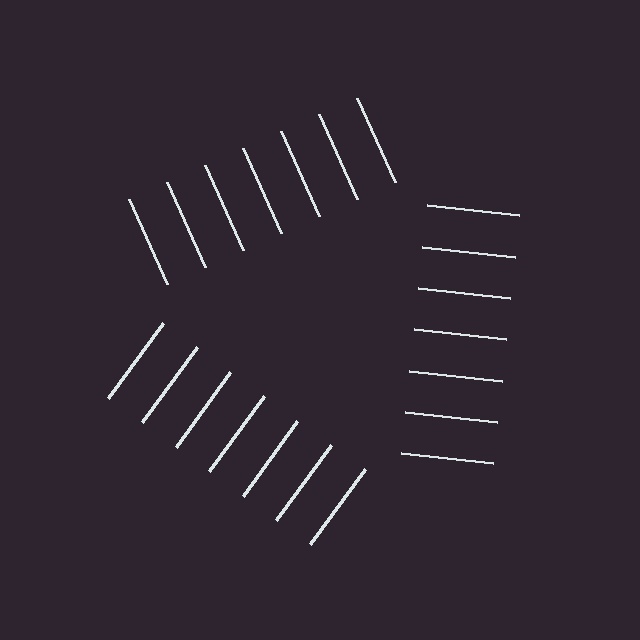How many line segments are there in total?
21 — 7 along each of the 3 edges.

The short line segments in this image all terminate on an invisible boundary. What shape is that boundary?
An illusory triangle — the line segments terminate on its edges but no continuous stroke is drawn.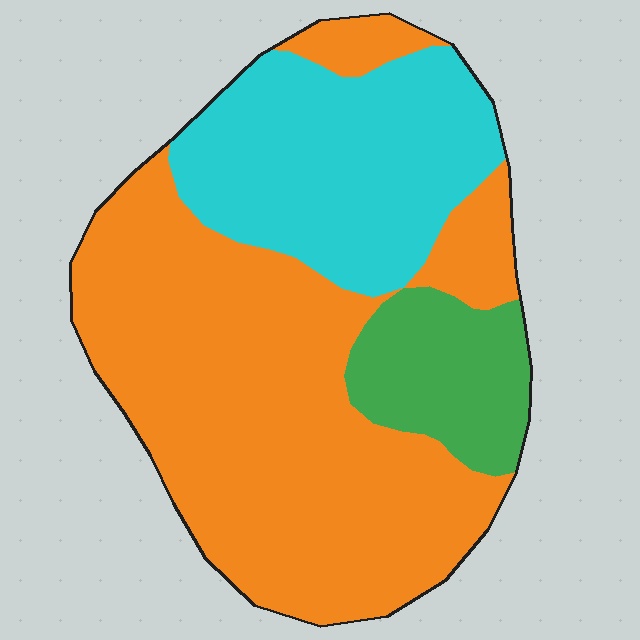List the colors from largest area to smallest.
From largest to smallest: orange, cyan, green.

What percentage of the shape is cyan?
Cyan takes up between a quarter and a half of the shape.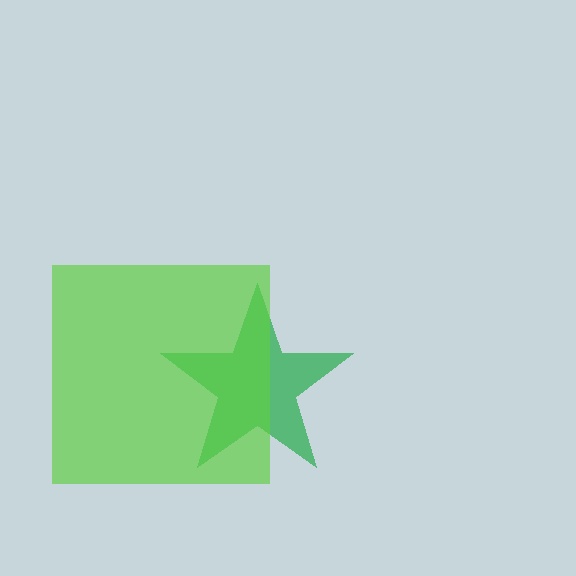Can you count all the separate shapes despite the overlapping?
Yes, there are 2 separate shapes.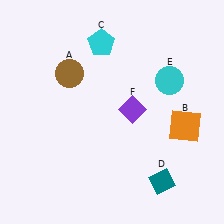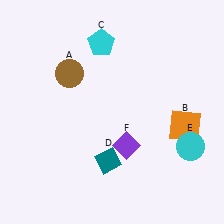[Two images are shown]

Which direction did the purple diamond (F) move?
The purple diamond (F) moved down.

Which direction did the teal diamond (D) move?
The teal diamond (D) moved left.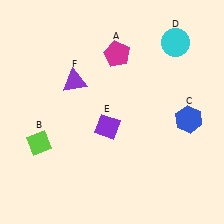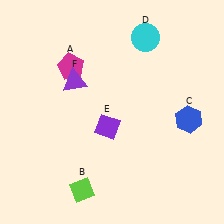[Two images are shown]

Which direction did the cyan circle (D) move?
The cyan circle (D) moved left.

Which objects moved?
The objects that moved are: the magenta pentagon (A), the lime diamond (B), the cyan circle (D).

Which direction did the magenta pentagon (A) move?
The magenta pentagon (A) moved left.